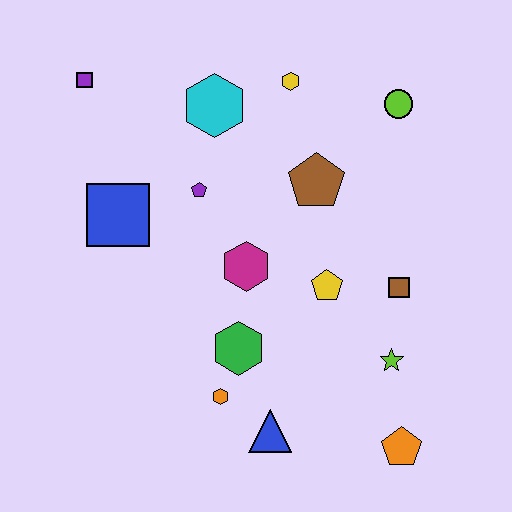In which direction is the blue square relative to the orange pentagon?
The blue square is to the left of the orange pentagon.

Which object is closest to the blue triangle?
The orange hexagon is closest to the blue triangle.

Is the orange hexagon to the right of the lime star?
No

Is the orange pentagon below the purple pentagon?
Yes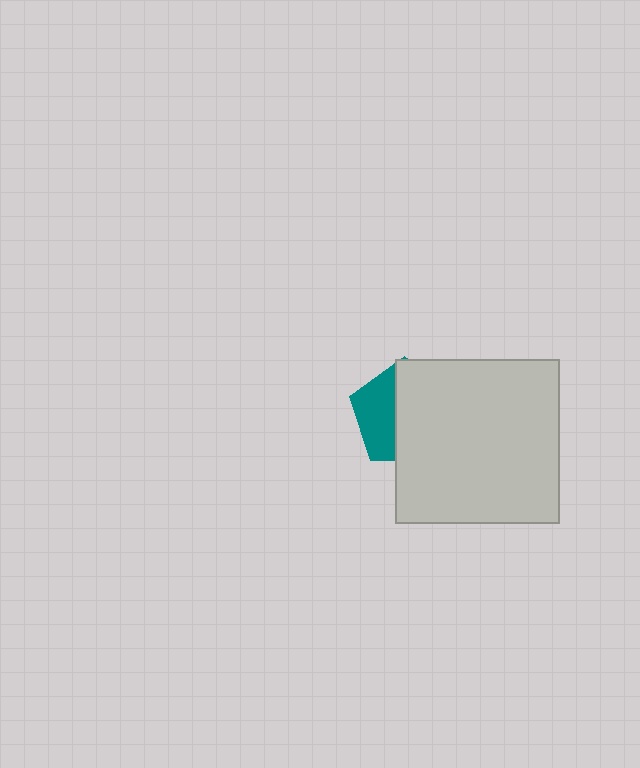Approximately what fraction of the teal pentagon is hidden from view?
Roughly 61% of the teal pentagon is hidden behind the light gray rectangle.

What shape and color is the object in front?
The object in front is a light gray rectangle.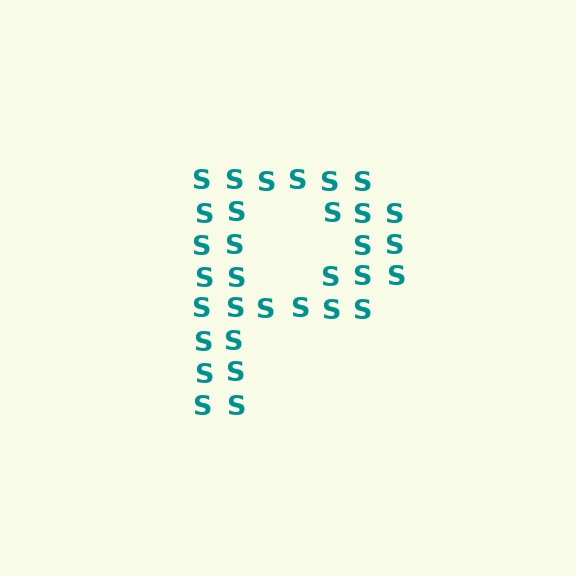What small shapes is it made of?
It is made of small letter S's.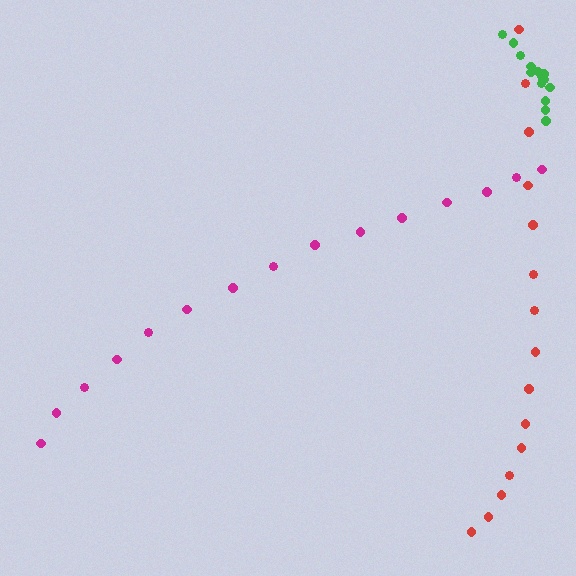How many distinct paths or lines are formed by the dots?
There are 3 distinct paths.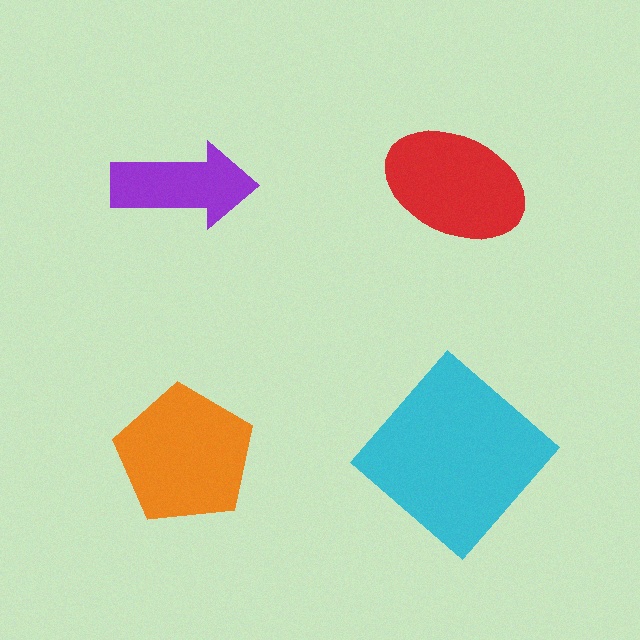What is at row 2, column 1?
An orange pentagon.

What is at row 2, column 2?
A cyan diamond.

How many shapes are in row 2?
2 shapes.